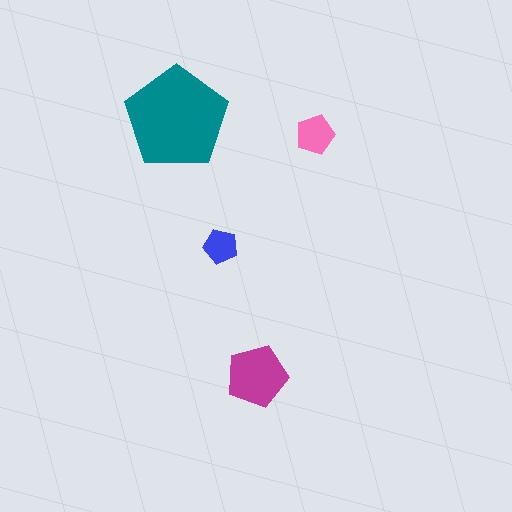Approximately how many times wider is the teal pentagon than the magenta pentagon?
About 1.5 times wider.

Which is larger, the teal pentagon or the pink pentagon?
The teal one.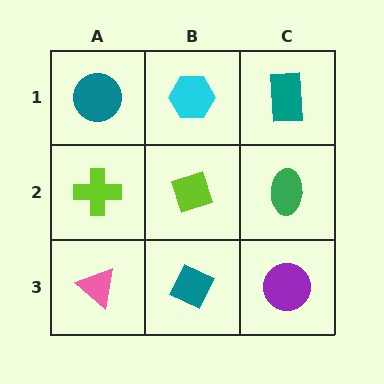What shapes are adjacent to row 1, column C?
A green ellipse (row 2, column C), a cyan hexagon (row 1, column B).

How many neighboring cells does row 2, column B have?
4.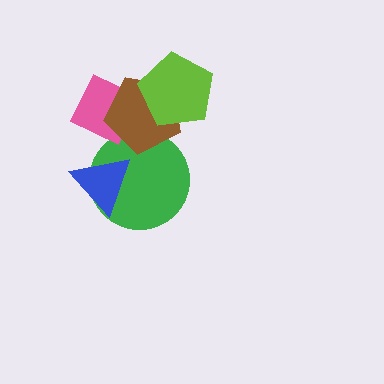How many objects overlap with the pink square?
1 object overlaps with the pink square.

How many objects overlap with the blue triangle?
1 object overlaps with the blue triangle.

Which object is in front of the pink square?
The brown pentagon is in front of the pink square.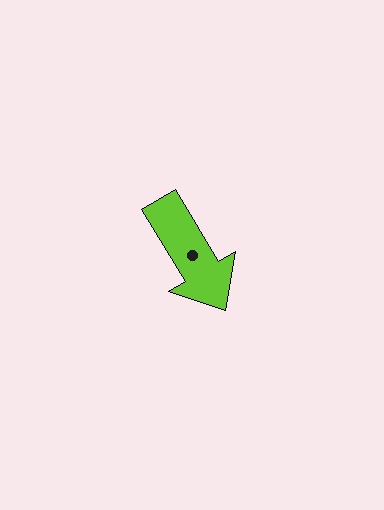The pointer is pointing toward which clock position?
Roughly 5 o'clock.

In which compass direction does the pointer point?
Southeast.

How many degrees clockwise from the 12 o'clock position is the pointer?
Approximately 149 degrees.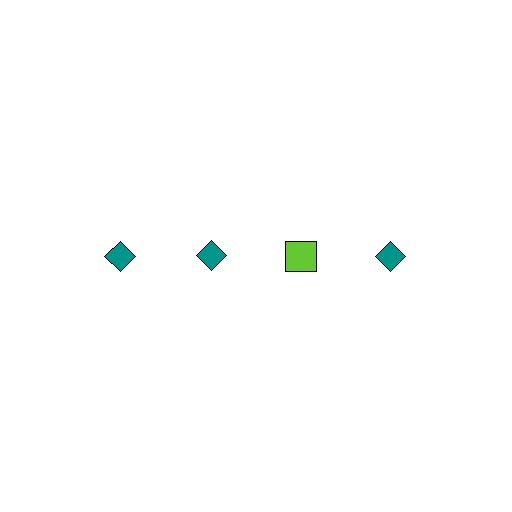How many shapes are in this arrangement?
There are 4 shapes arranged in a grid pattern.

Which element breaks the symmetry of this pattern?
The lime square in the top row, center column breaks the symmetry. All other shapes are teal diamonds.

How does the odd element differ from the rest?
It differs in both color (lime instead of teal) and shape (square instead of diamond).